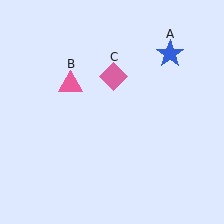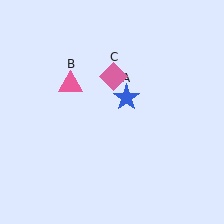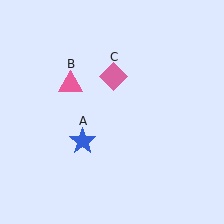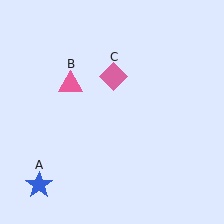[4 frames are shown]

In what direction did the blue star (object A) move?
The blue star (object A) moved down and to the left.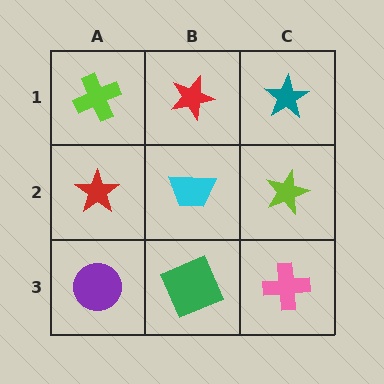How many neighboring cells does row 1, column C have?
2.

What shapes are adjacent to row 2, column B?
A red star (row 1, column B), a green square (row 3, column B), a red star (row 2, column A), a lime star (row 2, column C).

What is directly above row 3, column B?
A cyan trapezoid.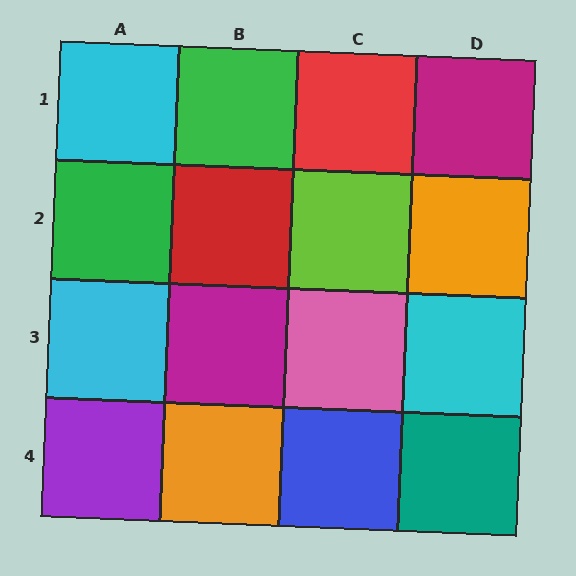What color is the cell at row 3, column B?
Magenta.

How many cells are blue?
1 cell is blue.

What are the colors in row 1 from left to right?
Cyan, green, red, magenta.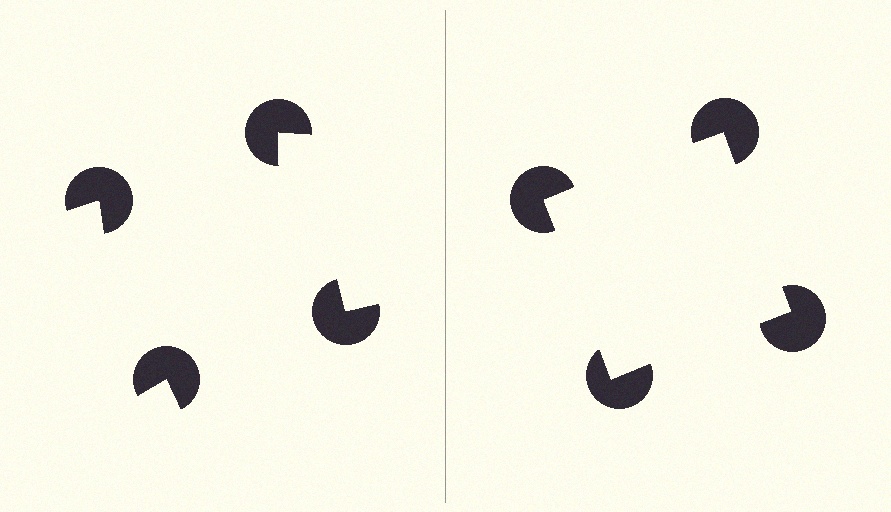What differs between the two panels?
The pac-man discs are positioned identically on both sides; only the wedge orientations differ. On the right they align to a square; on the left they are misaligned.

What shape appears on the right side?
An illusory square.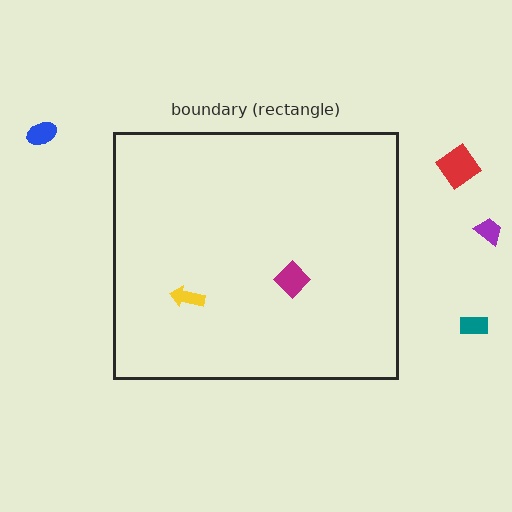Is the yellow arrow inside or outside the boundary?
Inside.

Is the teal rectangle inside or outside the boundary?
Outside.